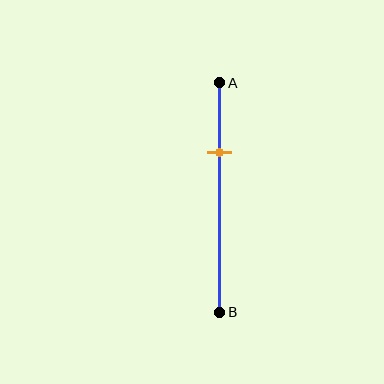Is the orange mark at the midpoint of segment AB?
No, the mark is at about 30% from A, not at the 50% midpoint.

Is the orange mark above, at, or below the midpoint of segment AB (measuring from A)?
The orange mark is above the midpoint of segment AB.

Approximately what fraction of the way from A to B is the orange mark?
The orange mark is approximately 30% of the way from A to B.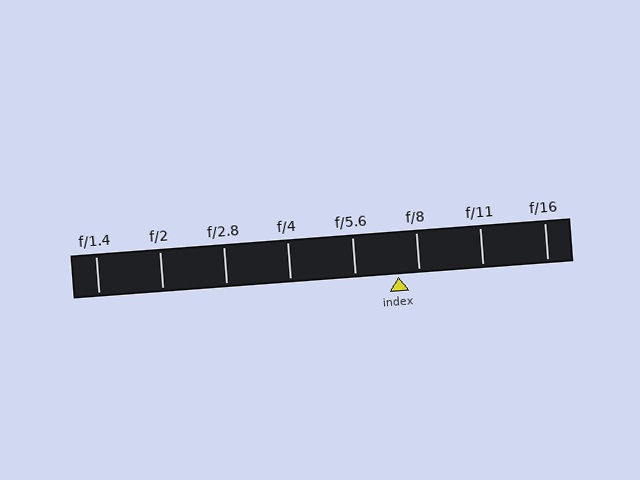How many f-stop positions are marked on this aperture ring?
There are 8 f-stop positions marked.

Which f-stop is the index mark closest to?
The index mark is closest to f/8.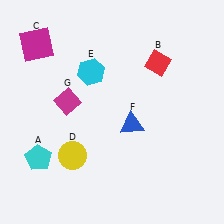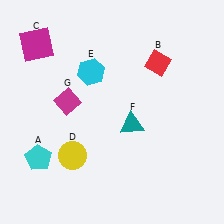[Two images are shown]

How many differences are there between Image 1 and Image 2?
There is 1 difference between the two images.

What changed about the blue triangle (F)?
In Image 1, F is blue. In Image 2, it changed to teal.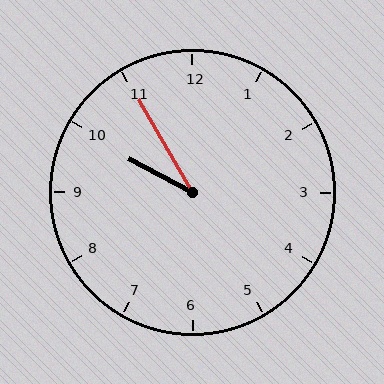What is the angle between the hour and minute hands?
Approximately 32 degrees.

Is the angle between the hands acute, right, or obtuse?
It is acute.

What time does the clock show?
9:55.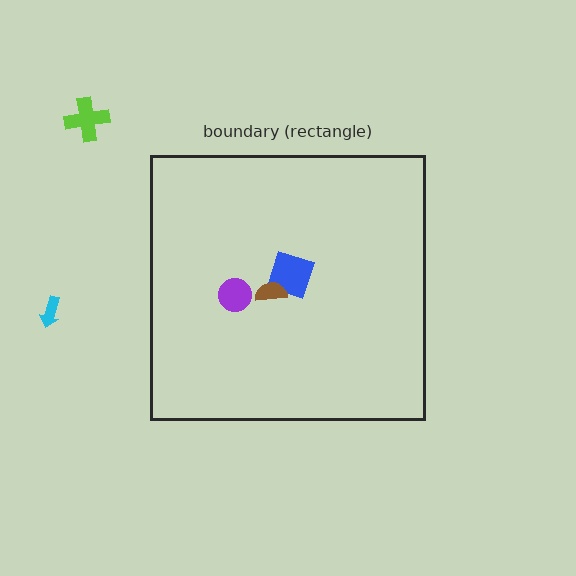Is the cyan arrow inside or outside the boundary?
Outside.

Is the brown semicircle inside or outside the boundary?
Inside.